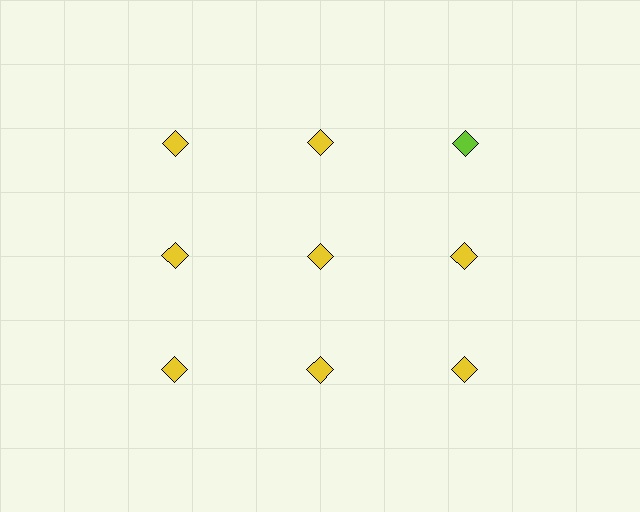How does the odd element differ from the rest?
It has a different color: lime instead of yellow.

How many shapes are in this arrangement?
There are 9 shapes arranged in a grid pattern.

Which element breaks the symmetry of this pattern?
The lime diamond in the top row, center column breaks the symmetry. All other shapes are yellow diamonds.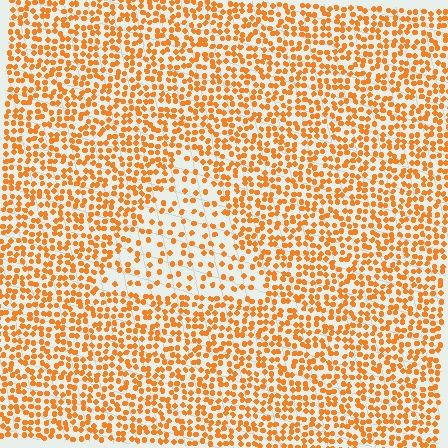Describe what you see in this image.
The image contains small orange elements arranged at two different densities. A triangle-shaped region is visible where the elements are less densely packed than the surrounding area.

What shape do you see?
I see a triangle.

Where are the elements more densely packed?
The elements are more densely packed outside the triangle boundary.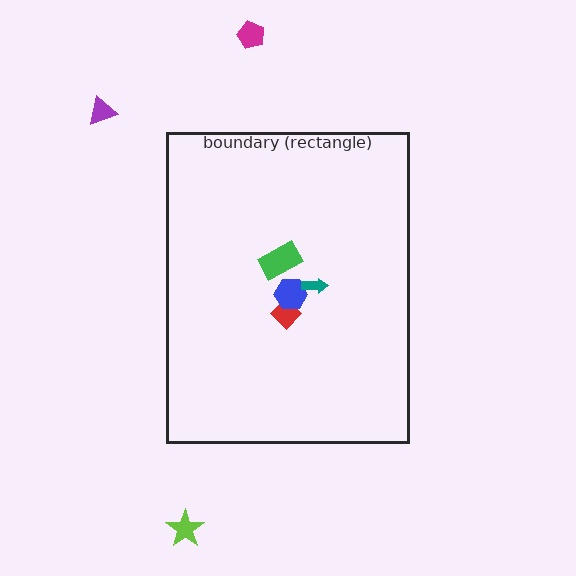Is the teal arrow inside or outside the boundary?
Inside.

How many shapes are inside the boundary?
4 inside, 3 outside.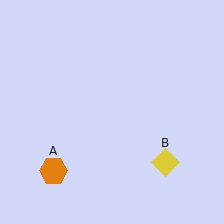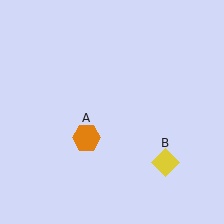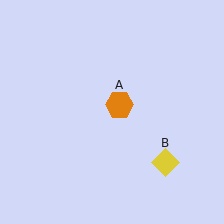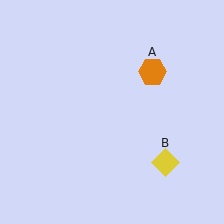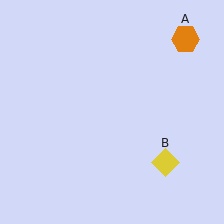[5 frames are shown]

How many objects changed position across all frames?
1 object changed position: orange hexagon (object A).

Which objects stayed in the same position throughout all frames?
Yellow diamond (object B) remained stationary.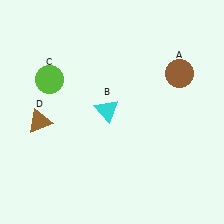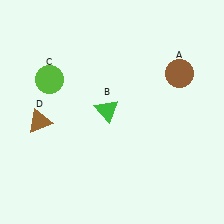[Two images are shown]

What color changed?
The triangle (B) changed from cyan in Image 1 to green in Image 2.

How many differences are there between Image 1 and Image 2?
There is 1 difference between the two images.